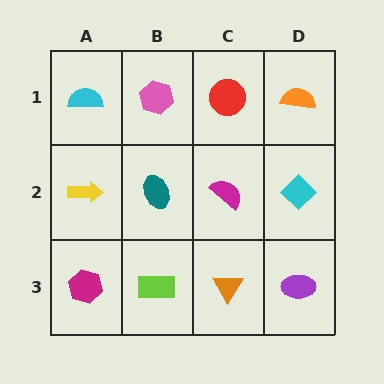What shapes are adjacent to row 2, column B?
A pink hexagon (row 1, column B), a lime rectangle (row 3, column B), a yellow arrow (row 2, column A), a magenta semicircle (row 2, column C).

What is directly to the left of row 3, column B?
A magenta hexagon.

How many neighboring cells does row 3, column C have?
3.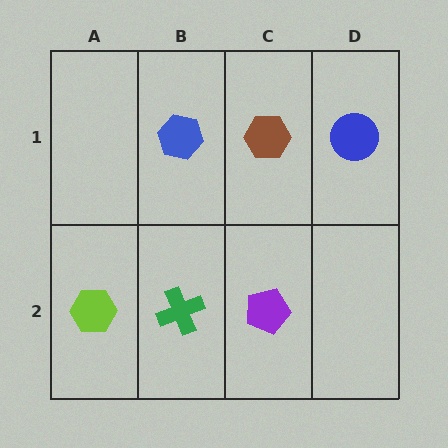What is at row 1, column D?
A blue circle.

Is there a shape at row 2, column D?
No, that cell is empty.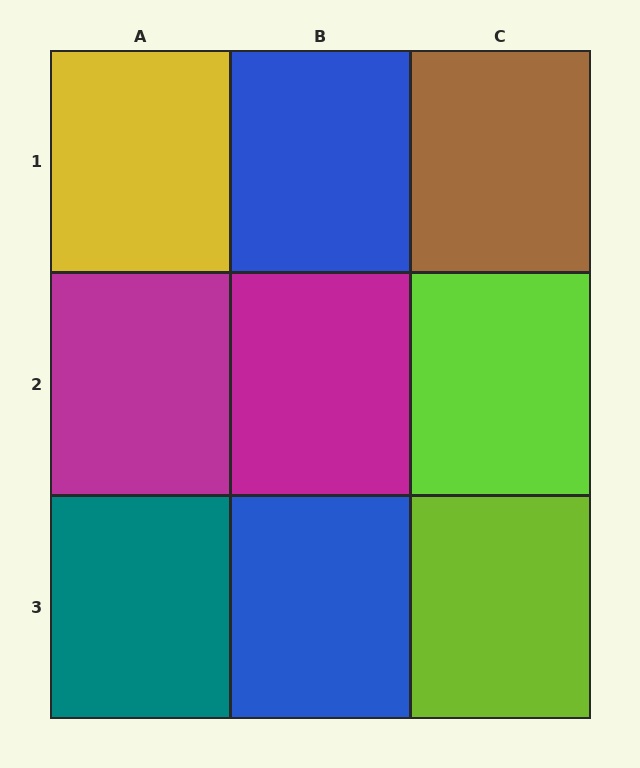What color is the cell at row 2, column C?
Lime.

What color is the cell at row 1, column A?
Yellow.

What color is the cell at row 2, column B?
Magenta.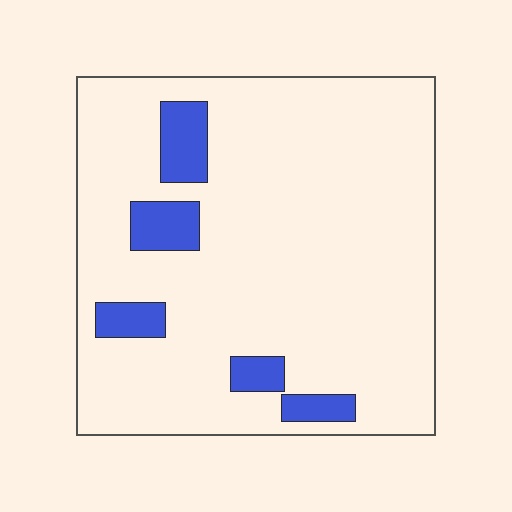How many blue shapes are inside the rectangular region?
5.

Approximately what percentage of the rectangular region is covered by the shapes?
Approximately 10%.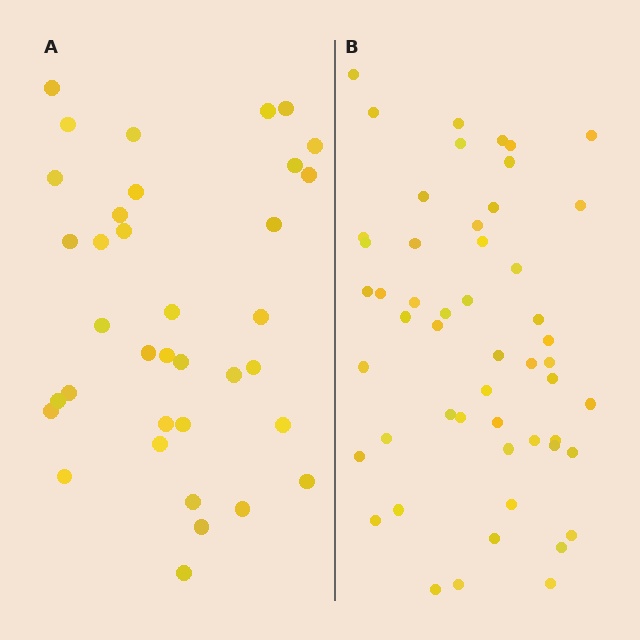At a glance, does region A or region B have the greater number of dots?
Region B (the right region) has more dots.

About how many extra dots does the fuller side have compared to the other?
Region B has approximately 15 more dots than region A.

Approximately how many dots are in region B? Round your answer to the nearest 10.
About 50 dots. (The exact count is 52, which rounds to 50.)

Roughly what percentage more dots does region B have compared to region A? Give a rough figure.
About 45% more.